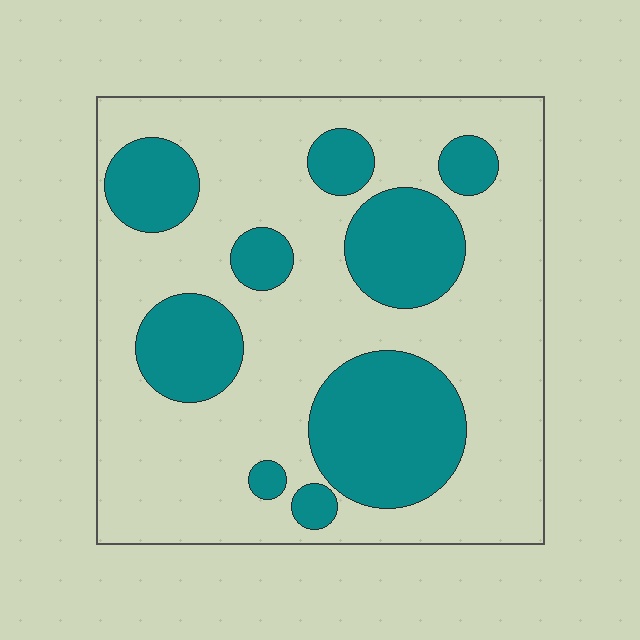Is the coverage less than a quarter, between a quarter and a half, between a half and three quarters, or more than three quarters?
Between a quarter and a half.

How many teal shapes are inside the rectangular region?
9.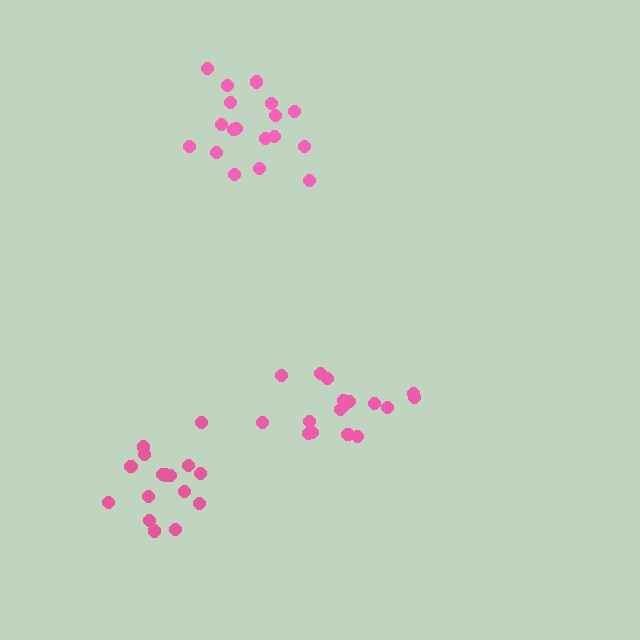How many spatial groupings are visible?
There are 3 spatial groupings.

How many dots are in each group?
Group 1: 17 dots, Group 2: 18 dots, Group 3: 17 dots (52 total).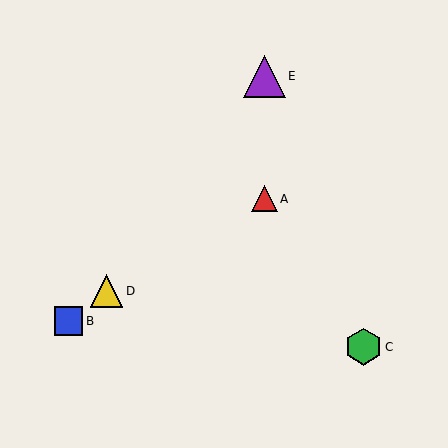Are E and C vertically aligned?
No, E is at x≈264 and C is at x≈364.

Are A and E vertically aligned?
Yes, both are at x≈264.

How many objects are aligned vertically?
2 objects (A, E) are aligned vertically.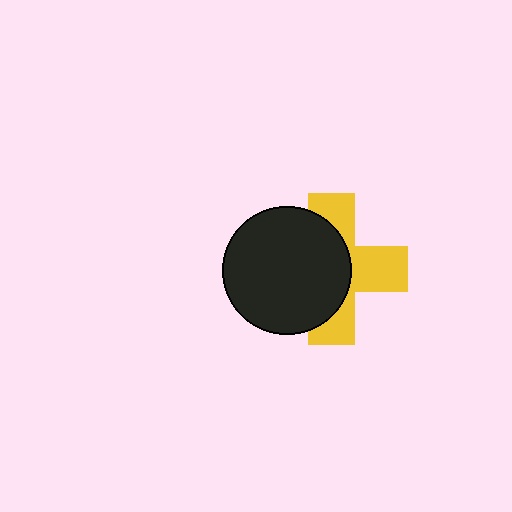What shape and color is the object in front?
The object in front is a black circle.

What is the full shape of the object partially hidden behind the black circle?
The partially hidden object is a yellow cross.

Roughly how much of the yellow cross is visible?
About half of it is visible (roughly 47%).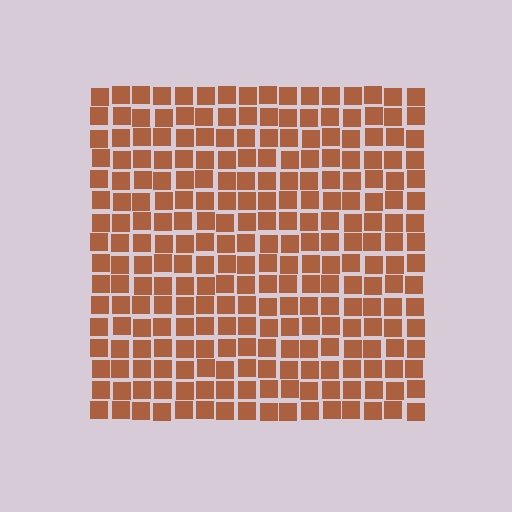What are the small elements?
The small elements are squares.